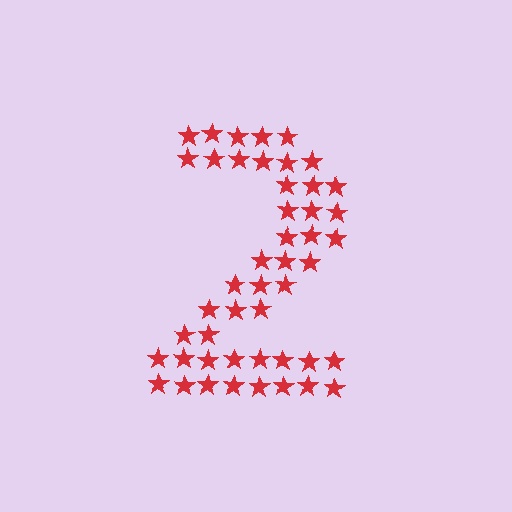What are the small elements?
The small elements are stars.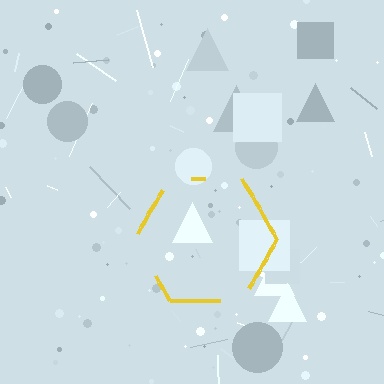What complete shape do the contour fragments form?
The contour fragments form a hexagon.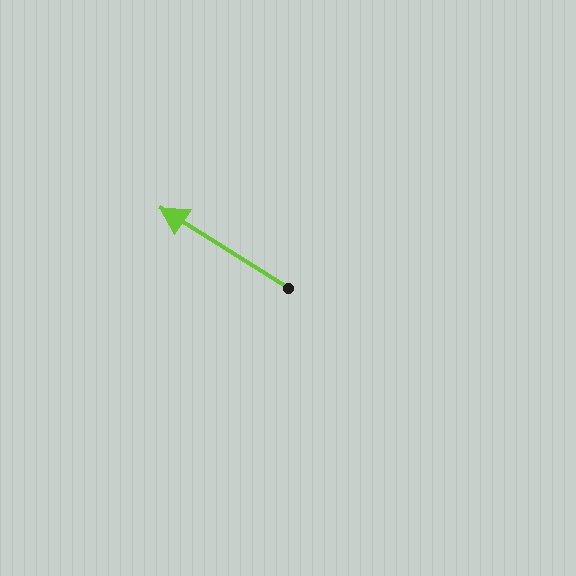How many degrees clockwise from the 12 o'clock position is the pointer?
Approximately 302 degrees.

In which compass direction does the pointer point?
Northwest.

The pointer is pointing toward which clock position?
Roughly 10 o'clock.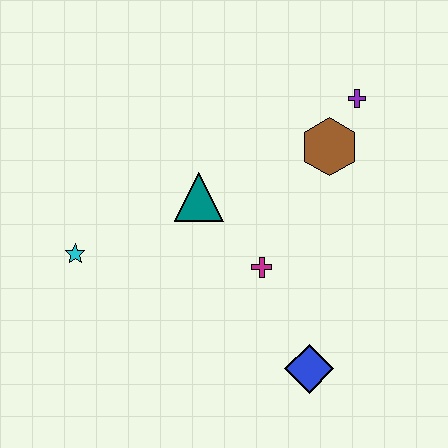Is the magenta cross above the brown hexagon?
No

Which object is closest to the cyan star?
The teal triangle is closest to the cyan star.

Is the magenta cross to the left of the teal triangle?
No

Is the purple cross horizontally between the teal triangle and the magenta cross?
No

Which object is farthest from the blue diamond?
The purple cross is farthest from the blue diamond.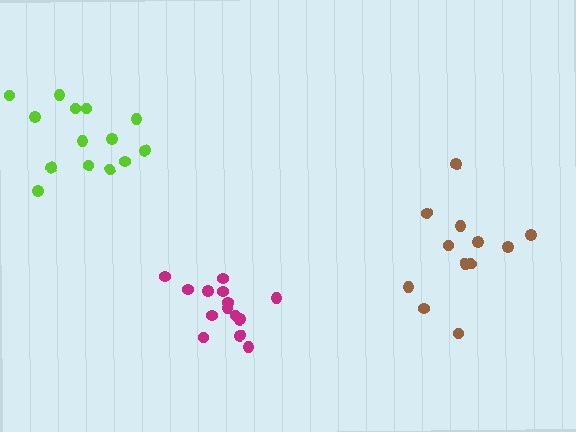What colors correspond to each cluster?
The clusters are colored: brown, lime, magenta.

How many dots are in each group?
Group 1: 12 dots, Group 2: 14 dots, Group 3: 14 dots (40 total).